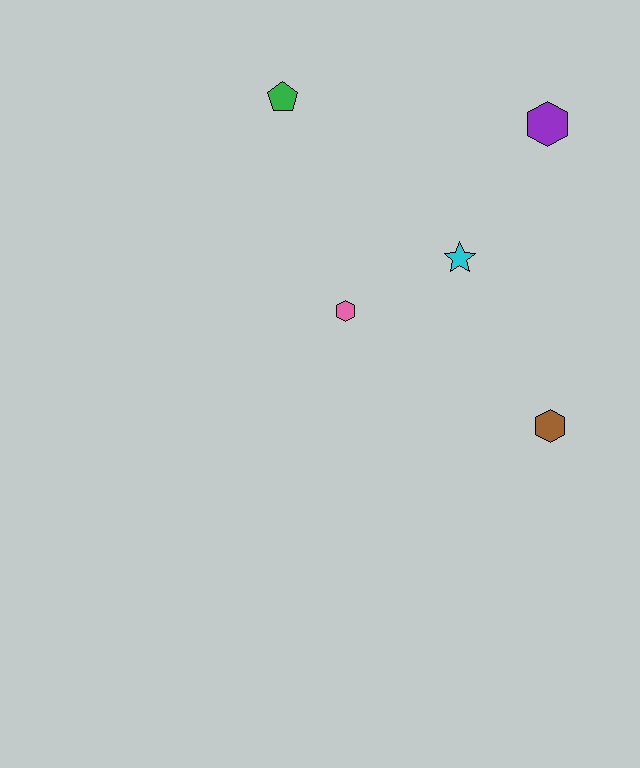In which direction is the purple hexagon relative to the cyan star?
The purple hexagon is above the cyan star.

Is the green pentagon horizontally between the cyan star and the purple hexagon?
No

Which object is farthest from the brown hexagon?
The green pentagon is farthest from the brown hexagon.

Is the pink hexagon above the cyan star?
No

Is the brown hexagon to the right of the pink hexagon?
Yes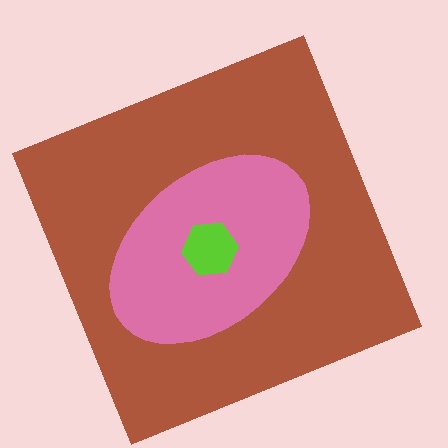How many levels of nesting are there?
3.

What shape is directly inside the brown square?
The pink ellipse.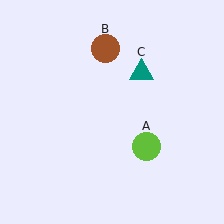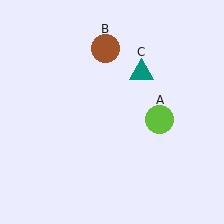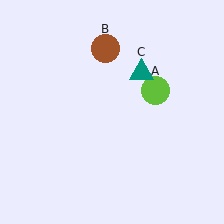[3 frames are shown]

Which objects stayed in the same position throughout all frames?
Brown circle (object B) and teal triangle (object C) remained stationary.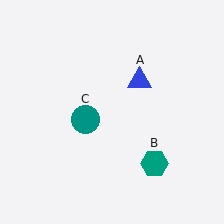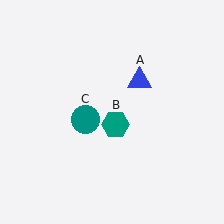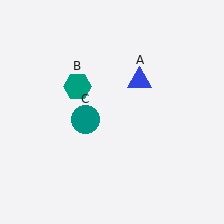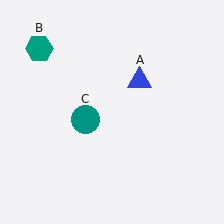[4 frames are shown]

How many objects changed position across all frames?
1 object changed position: teal hexagon (object B).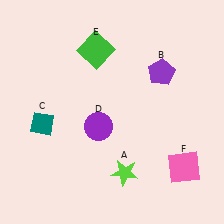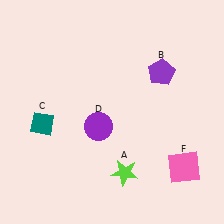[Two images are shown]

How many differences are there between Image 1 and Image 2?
There is 1 difference between the two images.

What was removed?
The green square (E) was removed in Image 2.